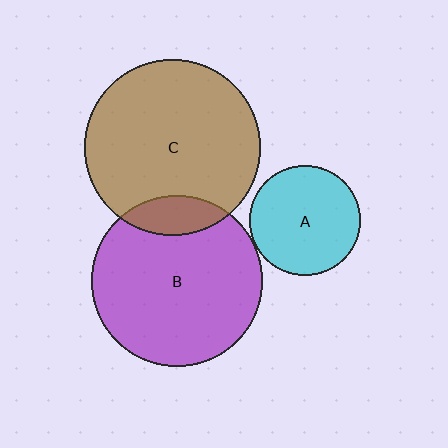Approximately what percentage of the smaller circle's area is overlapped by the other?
Approximately 15%.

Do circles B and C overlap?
Yes.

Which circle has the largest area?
Circle C (brown).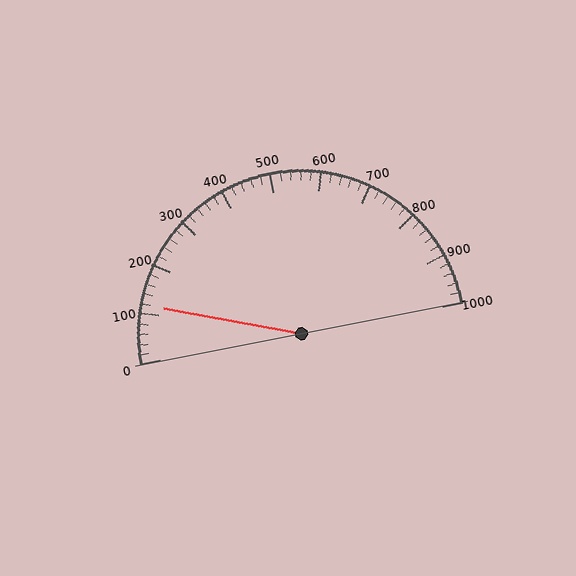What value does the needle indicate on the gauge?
The needle indicates approximately 120.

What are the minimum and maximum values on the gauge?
The gauge ranges from 0 to 1000.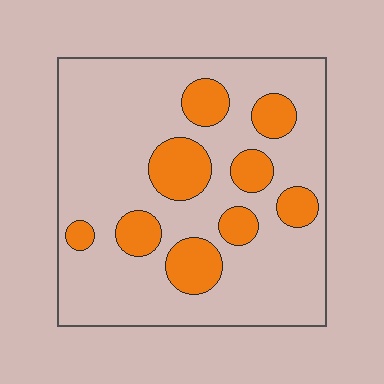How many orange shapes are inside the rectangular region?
9.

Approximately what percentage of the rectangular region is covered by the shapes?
Approximately 20%.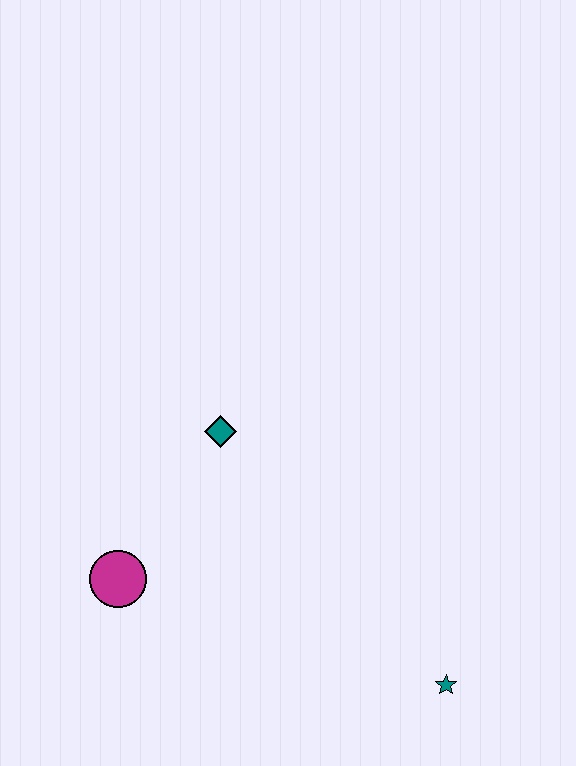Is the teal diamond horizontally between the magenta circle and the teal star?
Yes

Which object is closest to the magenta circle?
The teal diamond is closest to the magenta circle.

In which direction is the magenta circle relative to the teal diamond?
The magenta circle is below the teal diamond.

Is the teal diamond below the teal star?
No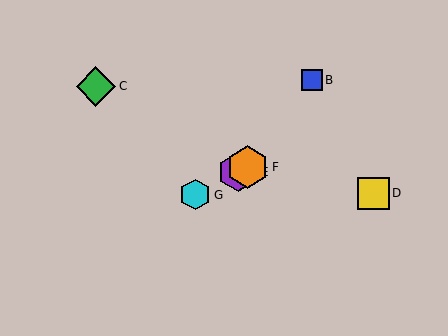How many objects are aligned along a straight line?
4 objects (A, E, F, G) are aligned along a straight line.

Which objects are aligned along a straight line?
Objects A, E, F, G are aligned along a straight line.